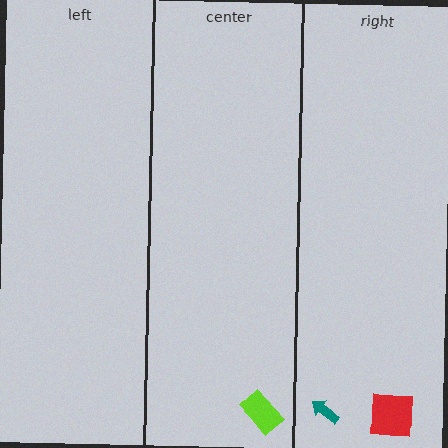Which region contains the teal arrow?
The right region.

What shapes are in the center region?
The lime rectangle.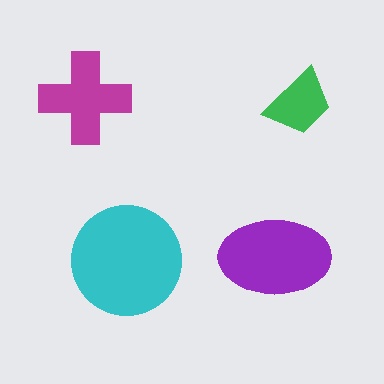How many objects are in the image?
There are 4 objects in the image.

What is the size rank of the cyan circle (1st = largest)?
1st.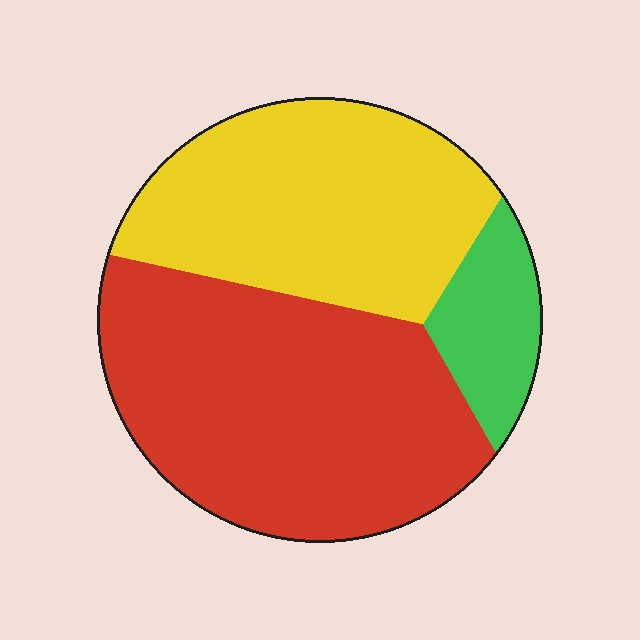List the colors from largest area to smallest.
From largest to smallest: red, yellow, green.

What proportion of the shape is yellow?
Yellow covers about 40% of the shape.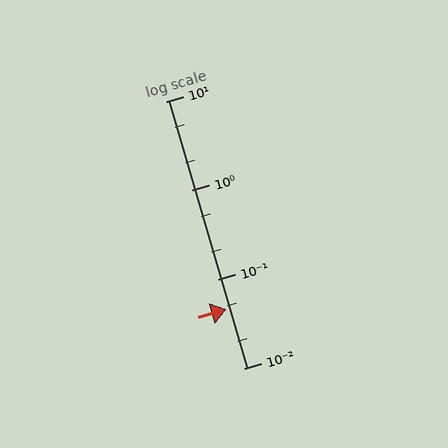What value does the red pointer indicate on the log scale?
The pointer indicates approximately 0.046.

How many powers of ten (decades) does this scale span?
The scale spans 3 decades, from 0.01 to 10.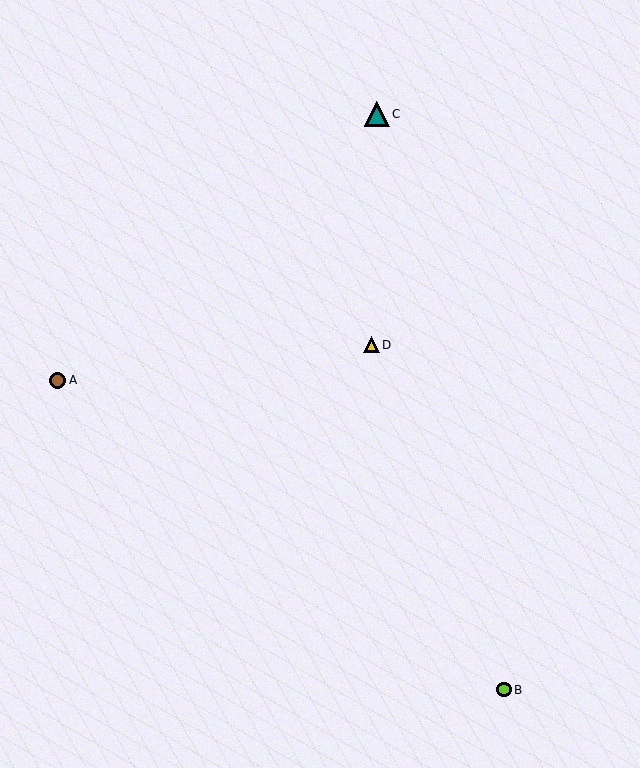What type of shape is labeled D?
Shape D is a yellow triangle.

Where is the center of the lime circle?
The center of the lime circle is at (504, 690).